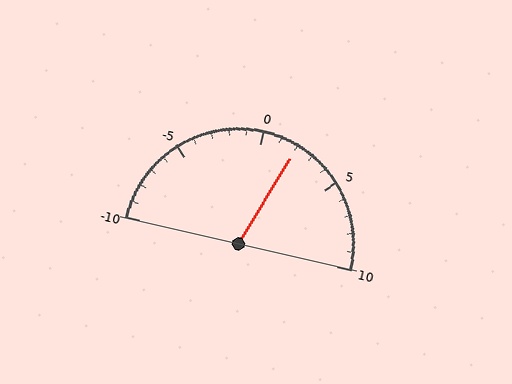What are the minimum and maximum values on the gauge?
The gauge ranges from -10 to 10.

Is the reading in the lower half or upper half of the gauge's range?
The reading is in the upper half of the range (-10 to 10).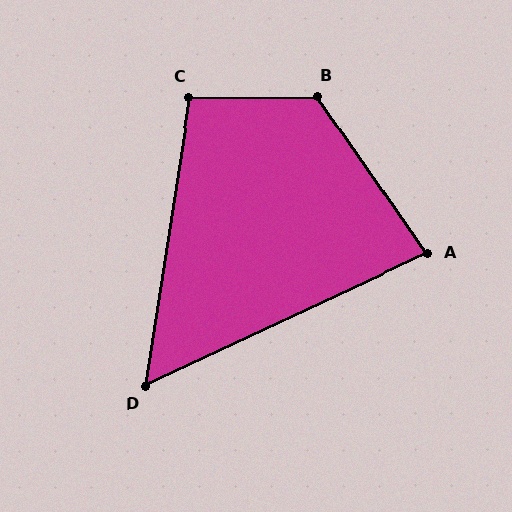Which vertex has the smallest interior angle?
D, at approximately 56 degrees.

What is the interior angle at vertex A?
Approximately 81 degrees (acute).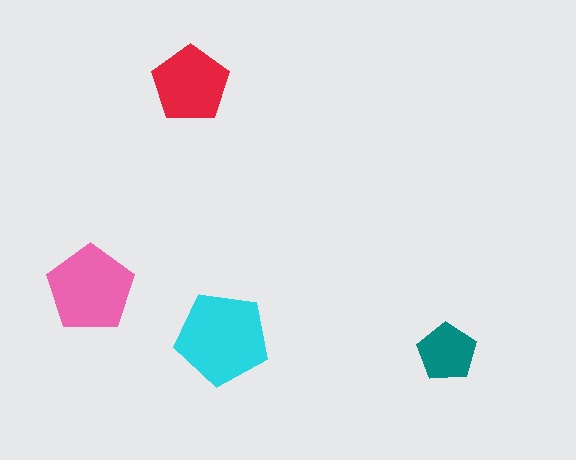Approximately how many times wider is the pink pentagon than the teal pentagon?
About 1.5 times wider.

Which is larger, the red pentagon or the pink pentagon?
The pink one.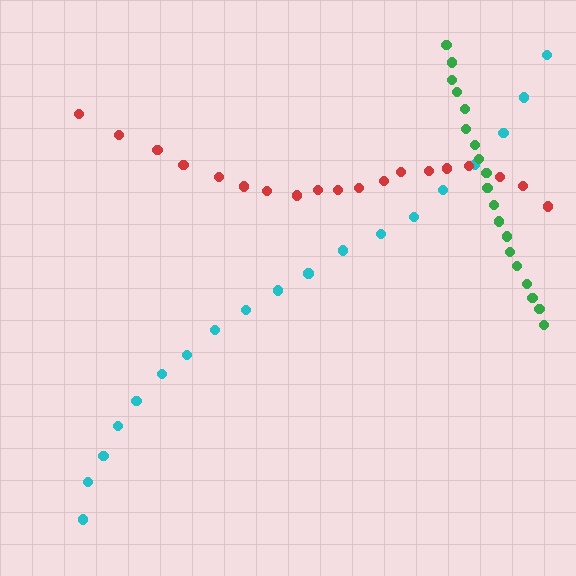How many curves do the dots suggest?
There are 3 distinct paths.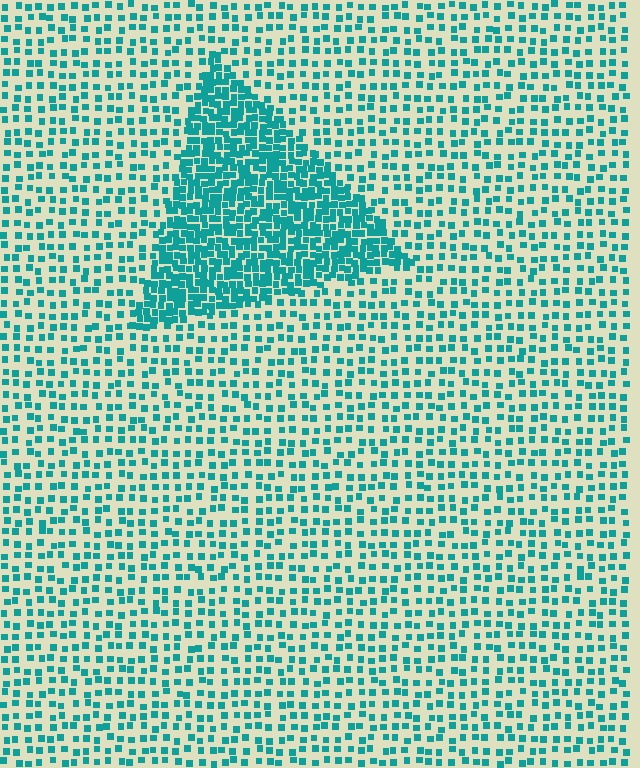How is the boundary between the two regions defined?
The boundary is defined by a change in element density (approximately 2.5x ratio). All elements are the same color, size, and shape.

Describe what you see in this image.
The image contains small teal elements arranged at two different densities. A triangle-shaped region is visible where the elements are more densely packed than the surrounding area.